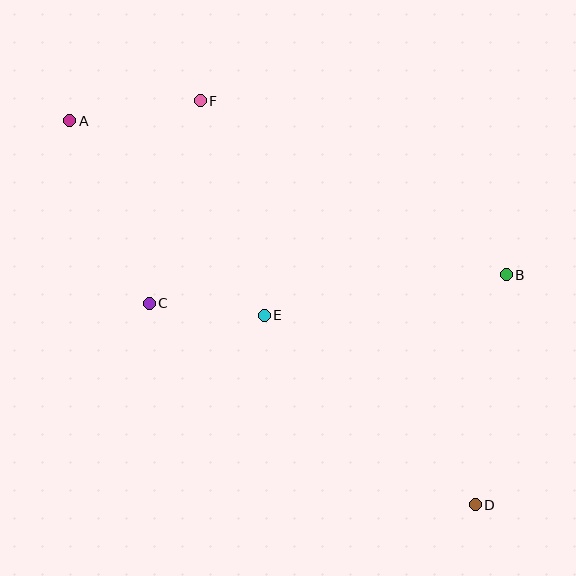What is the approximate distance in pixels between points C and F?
The distance between C and F is approximately 209 pixels.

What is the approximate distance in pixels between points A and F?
The distance between A and F is approximately 132 pixels.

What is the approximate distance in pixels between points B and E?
The distance between B and E is approximately 246 pixels.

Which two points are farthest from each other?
Points A and D are farthest from each other.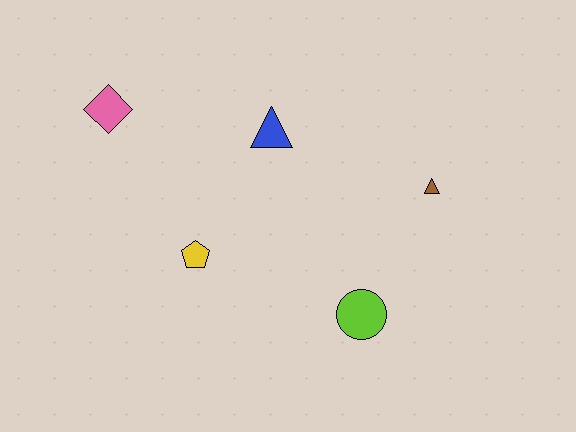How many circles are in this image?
There is 1 circle.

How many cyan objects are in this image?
There are no cyan objects.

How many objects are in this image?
There are 5 objects.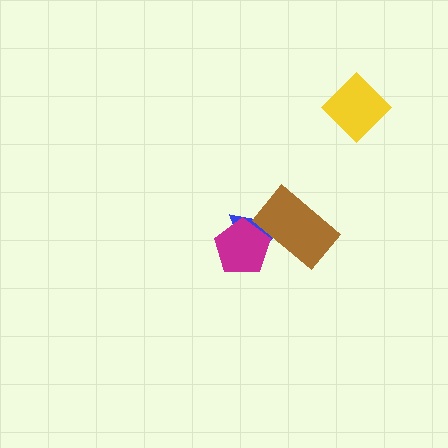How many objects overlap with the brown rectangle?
2 objects overlap with the brown rectangle.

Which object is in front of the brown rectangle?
The magenta pentagon is in front of the brown rectangle.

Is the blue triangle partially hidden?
Yes, it is partially covered by another shape.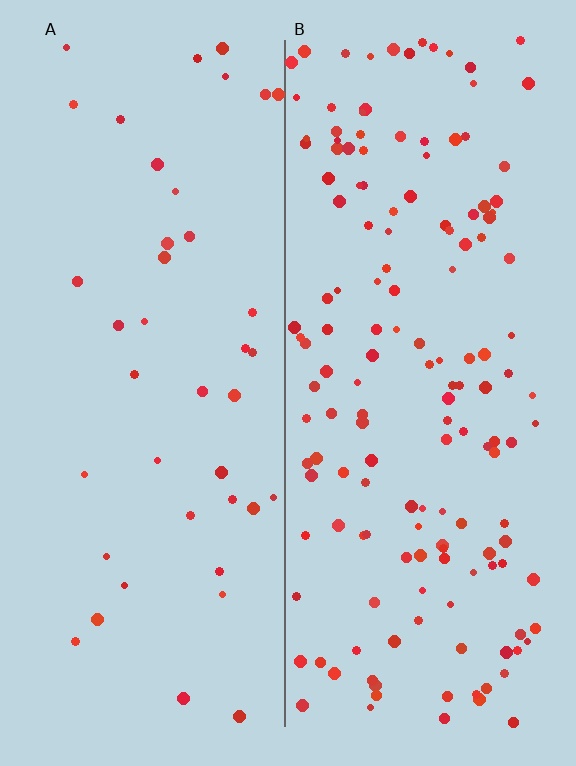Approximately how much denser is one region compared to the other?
Approximately 3.8× — region B over region A.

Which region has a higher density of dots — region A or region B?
B (the right).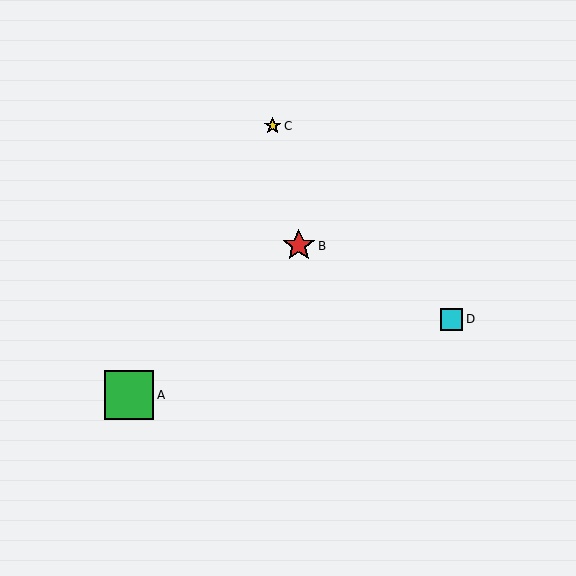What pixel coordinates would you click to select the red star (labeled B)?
Click at (299, 246) to select the red star B.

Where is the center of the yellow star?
The center of the yellow star is at (273, 126).